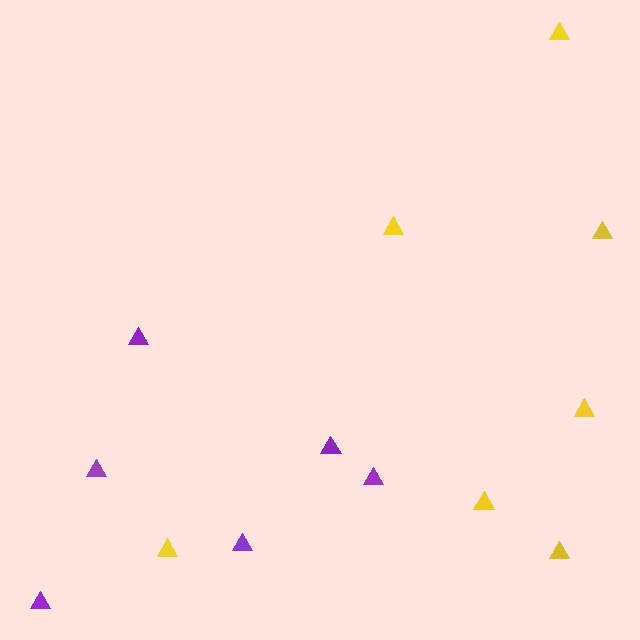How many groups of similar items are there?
There are 2 groups: one group of purple triangles (6) and one group of yellow triangles (7).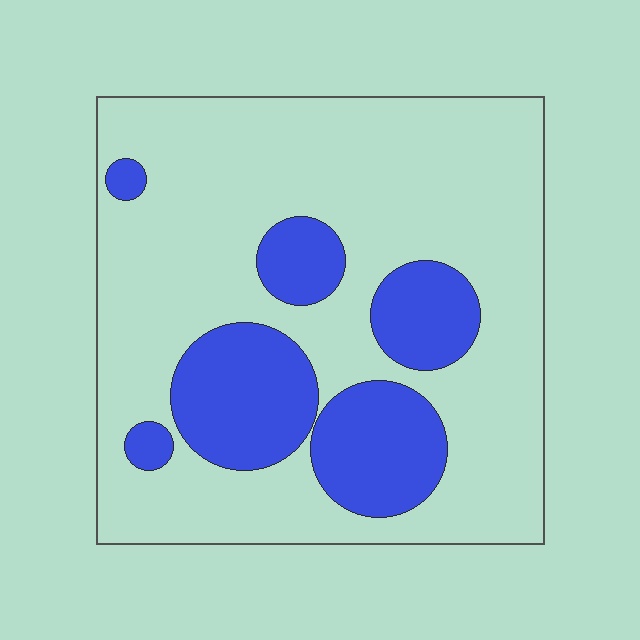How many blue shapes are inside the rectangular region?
6.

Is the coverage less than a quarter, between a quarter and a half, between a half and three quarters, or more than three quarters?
Between a quarter and a half.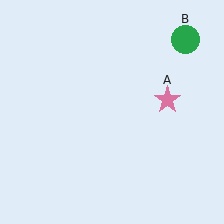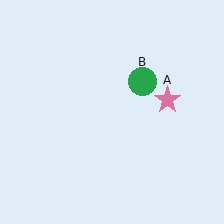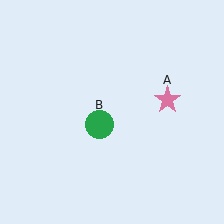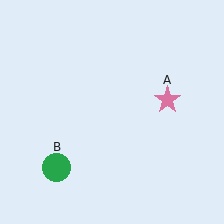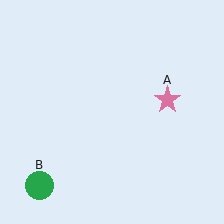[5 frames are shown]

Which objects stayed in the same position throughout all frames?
Pink star (object A) remained stationary.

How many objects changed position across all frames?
1 object changed position: green circle (object B).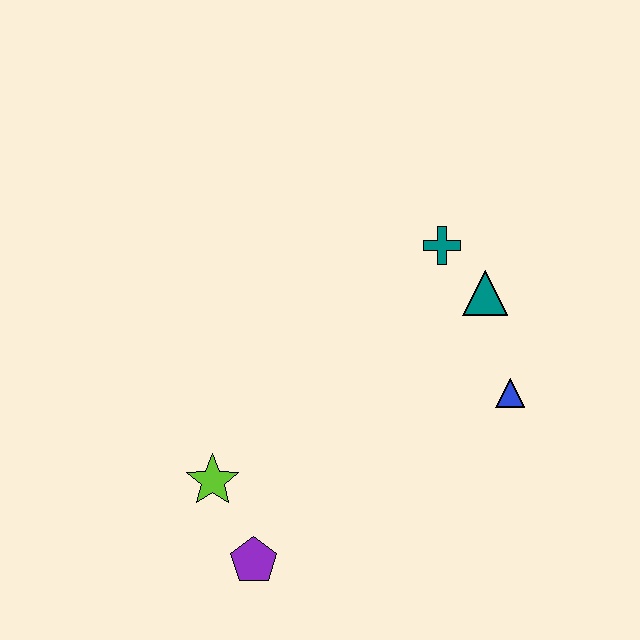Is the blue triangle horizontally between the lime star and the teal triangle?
No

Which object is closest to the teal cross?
The teal triangle is closest to the teal cross.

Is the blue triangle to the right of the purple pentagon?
Yes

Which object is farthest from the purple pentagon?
The teal cross is farthest from the purple pentagon.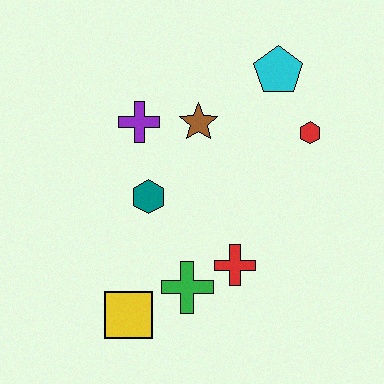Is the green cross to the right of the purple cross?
Yes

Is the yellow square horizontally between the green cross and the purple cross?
No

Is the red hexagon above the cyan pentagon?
No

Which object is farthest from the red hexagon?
The yellow square is farthest from the red hexagon.